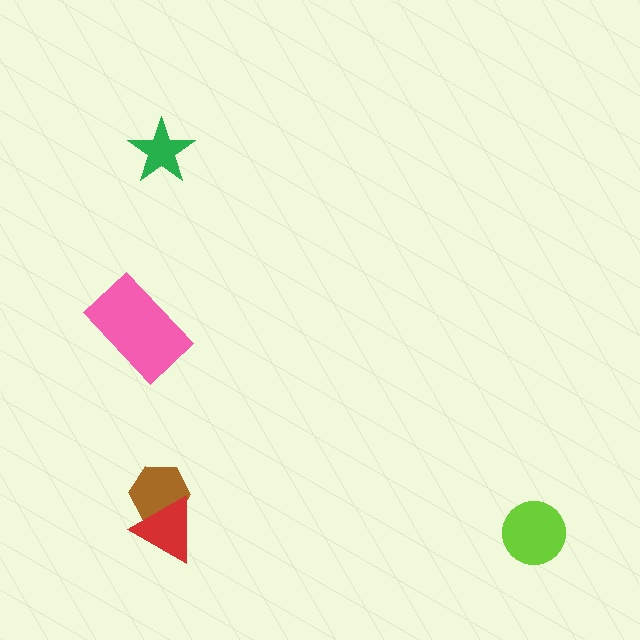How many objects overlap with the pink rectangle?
0 objects overlap with the pink rectangle.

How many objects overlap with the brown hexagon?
1 object overlaps with the brown hexagon.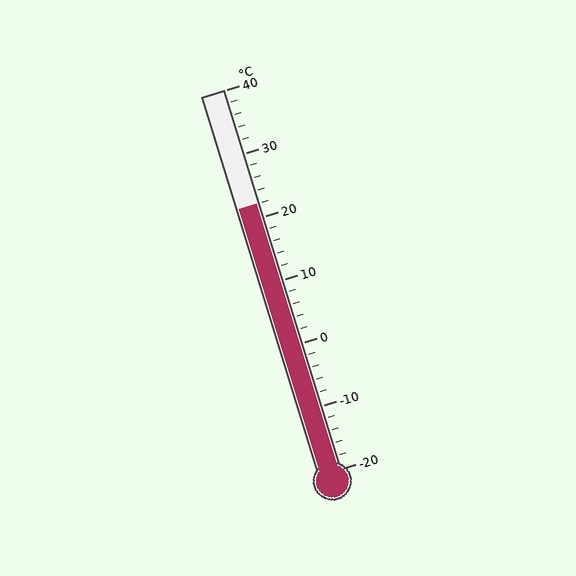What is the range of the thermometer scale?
The thermometer scale ranges from -20°C to 40°C.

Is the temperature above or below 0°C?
The temperature is above 0°C.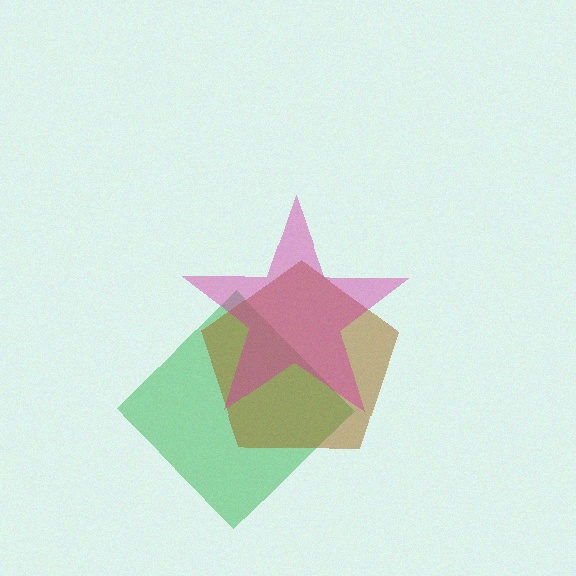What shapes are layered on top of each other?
The layered shapes are: a green diamond, a brown pentagon, a magenta star.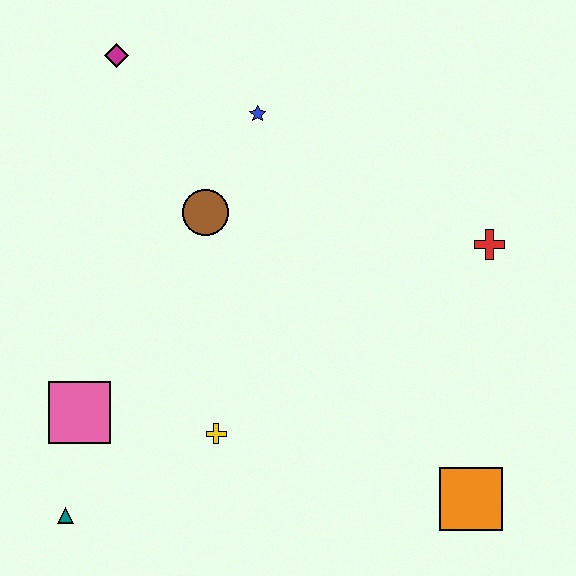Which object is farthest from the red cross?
The teal triangle is farthest from the red cross.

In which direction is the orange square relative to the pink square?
The orange square is to the right of the pink square.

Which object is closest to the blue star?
The brown circle is closest to the blue star.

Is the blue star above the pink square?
Yes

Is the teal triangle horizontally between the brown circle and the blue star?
No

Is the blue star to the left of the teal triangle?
No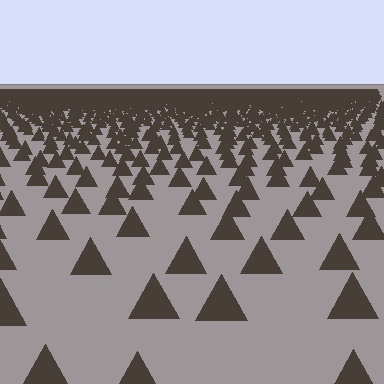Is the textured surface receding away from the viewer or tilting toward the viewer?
The surface is receding away from the viewer. Texture elements get smaller and denser toward the top.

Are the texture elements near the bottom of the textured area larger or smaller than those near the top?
Larger. Near the bottom, elements are closer to the viewer and appear at a bigger on-screen size.